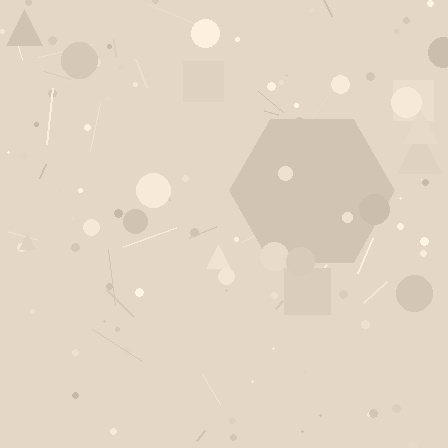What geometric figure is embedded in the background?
A hexagon is embedded in the background.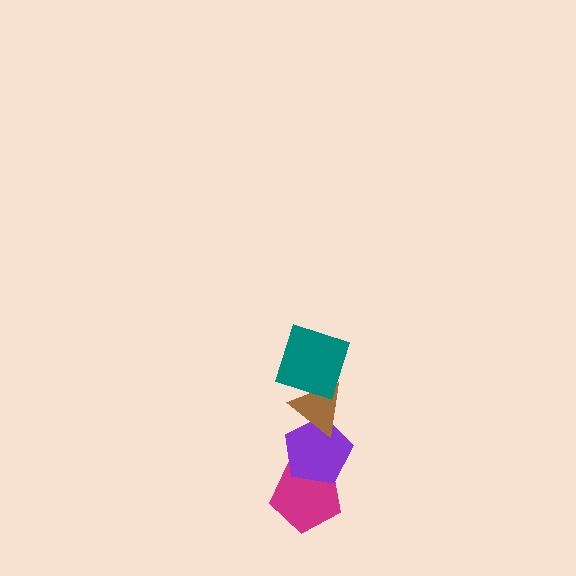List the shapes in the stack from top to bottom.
From top to bottom: the teal square, the brown triangle, the purple pentagon, the magenta pentagon.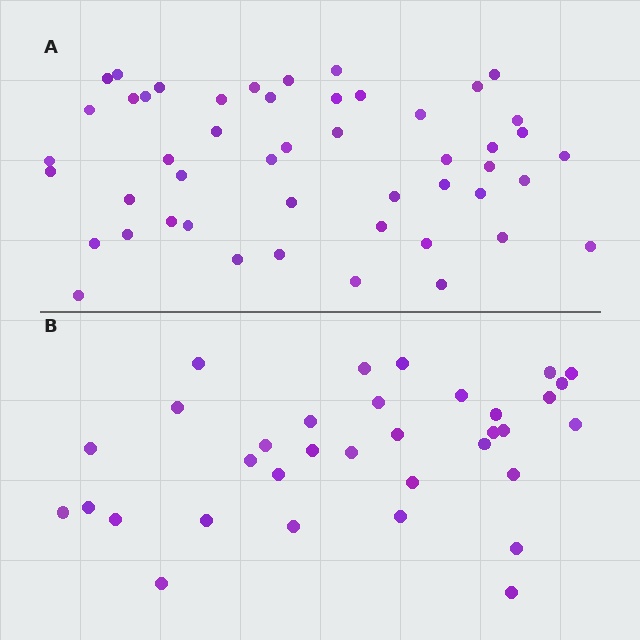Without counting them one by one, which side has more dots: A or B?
Region A (the top region) has more dots.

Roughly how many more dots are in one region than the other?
Region A has approximately 15 more dots than region B.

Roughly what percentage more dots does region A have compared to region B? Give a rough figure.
About 45% more.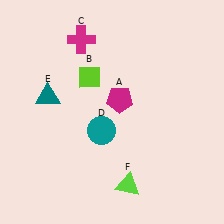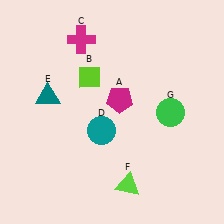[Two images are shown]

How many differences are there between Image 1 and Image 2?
There is 1 difference between the two images.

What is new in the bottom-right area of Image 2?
A green circle (G) was added in the bottom-right area of Image 2.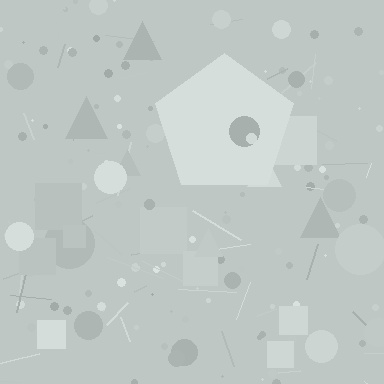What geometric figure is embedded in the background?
A pentagon is embedded in the background.